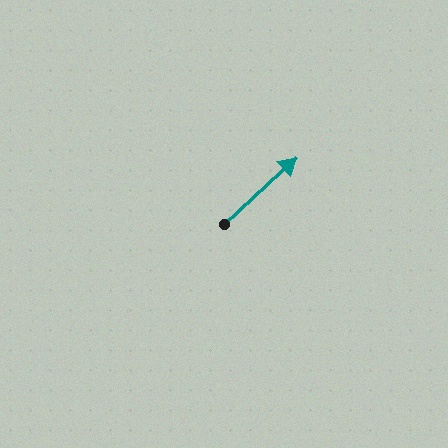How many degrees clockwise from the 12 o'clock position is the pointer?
Approximately 47 degrees.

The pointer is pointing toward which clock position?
Roughly 2 o'clock.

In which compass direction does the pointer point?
Northeast.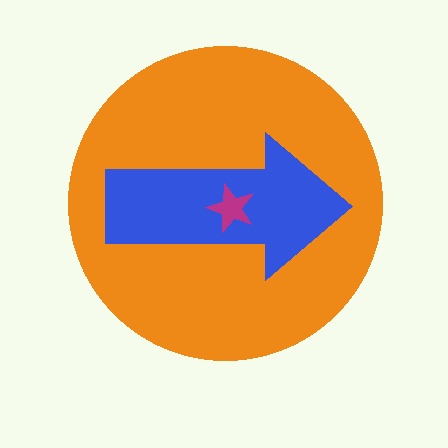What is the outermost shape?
The orange circle.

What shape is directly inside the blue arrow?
The magenta star.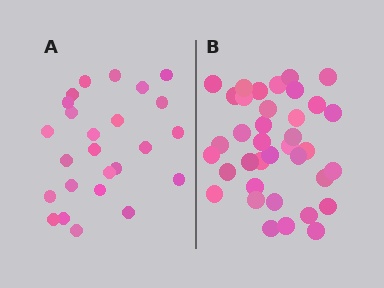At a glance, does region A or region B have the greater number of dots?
Region B (the right region) has more dots.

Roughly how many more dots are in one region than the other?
Region B has roughly 12 or so more dots than region A.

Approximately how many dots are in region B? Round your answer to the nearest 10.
About 40 dots. (The exact count is 37, which rounds to 40.)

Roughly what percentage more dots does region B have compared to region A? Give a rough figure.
About 50% more.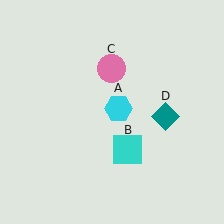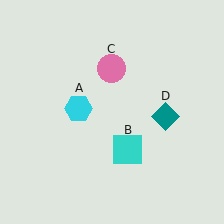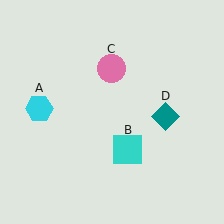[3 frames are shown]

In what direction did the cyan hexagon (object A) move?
The cyan hexagon (object A) moved left.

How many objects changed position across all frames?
1 object changed position: cyan hexagon (object A).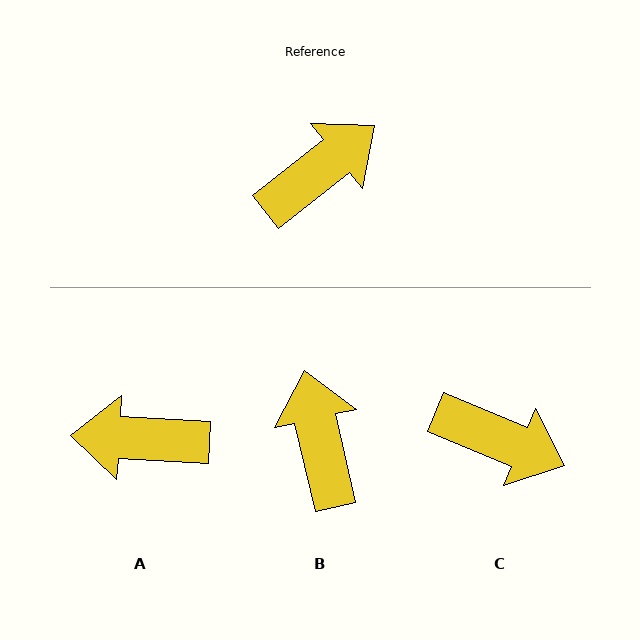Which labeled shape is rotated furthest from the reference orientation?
A, about 139 degrees away.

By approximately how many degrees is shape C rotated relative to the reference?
Approximately 61 degrees clockwise.